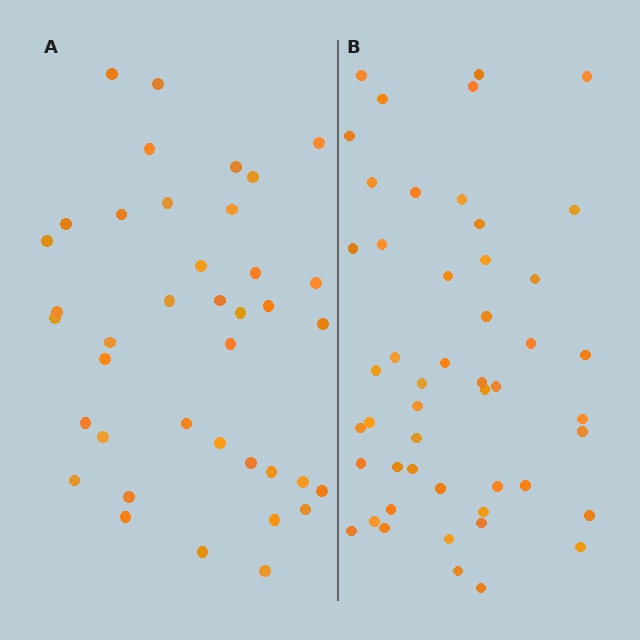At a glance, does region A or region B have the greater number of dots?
Region B (the right region) has more dots.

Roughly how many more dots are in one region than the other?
Region B has roughly 10 or so more dots than region A.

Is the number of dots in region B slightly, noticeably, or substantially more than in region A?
Region B has noticeably more, but not dramatically so. The ratio is roughly 1.3 to 1.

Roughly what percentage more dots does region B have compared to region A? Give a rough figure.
About 25% more.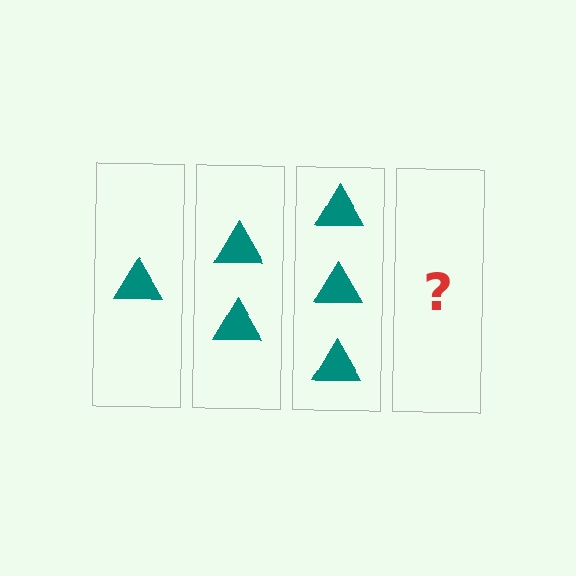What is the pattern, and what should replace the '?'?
The pattern is that each step adds one more triangle. The '?' should be 4 triangles.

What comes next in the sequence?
The next element should be 4 triangles.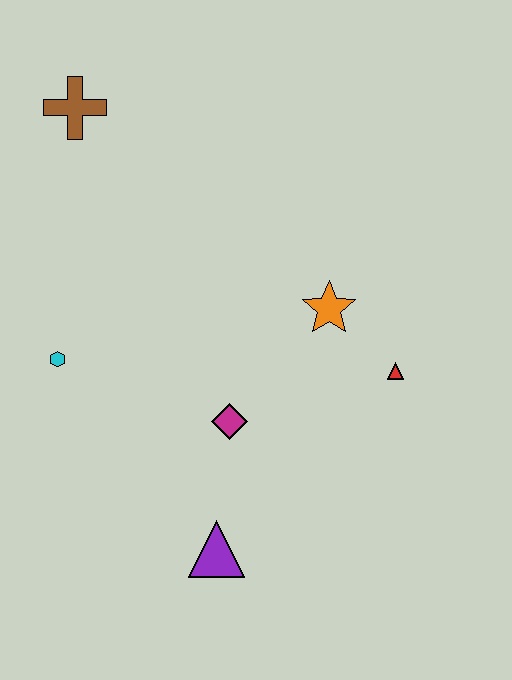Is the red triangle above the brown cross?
No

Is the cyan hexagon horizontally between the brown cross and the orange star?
No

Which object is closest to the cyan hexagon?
The magenta diamond is closest to the cyan hexagon.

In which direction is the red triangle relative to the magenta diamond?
The red triangle is to the right of the magenta diamond.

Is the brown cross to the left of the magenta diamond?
Yes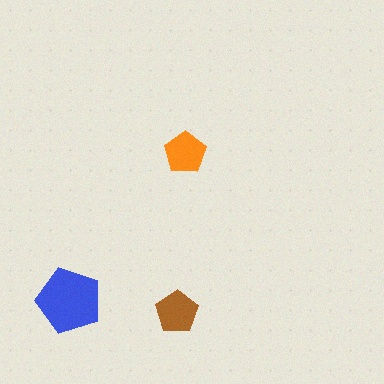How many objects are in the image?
There are 3 objects in the image.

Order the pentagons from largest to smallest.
the blue one, the brown one, the orange one.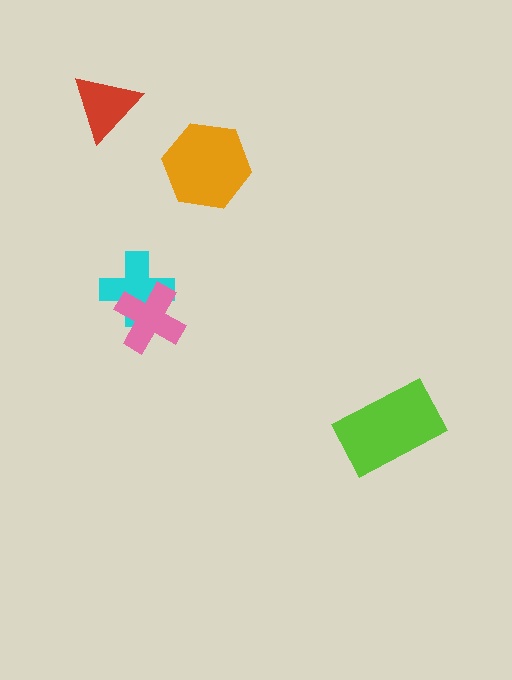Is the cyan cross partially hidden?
Yes, it is partially covered by another shape.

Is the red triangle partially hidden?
No, no other shape covers it.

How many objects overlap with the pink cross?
1 object overlaps with the pink cross.